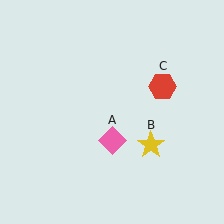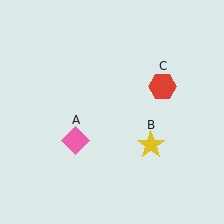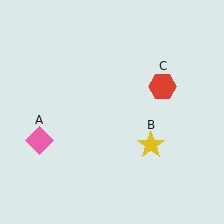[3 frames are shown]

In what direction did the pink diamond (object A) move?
The pink diamond (object A) moved left.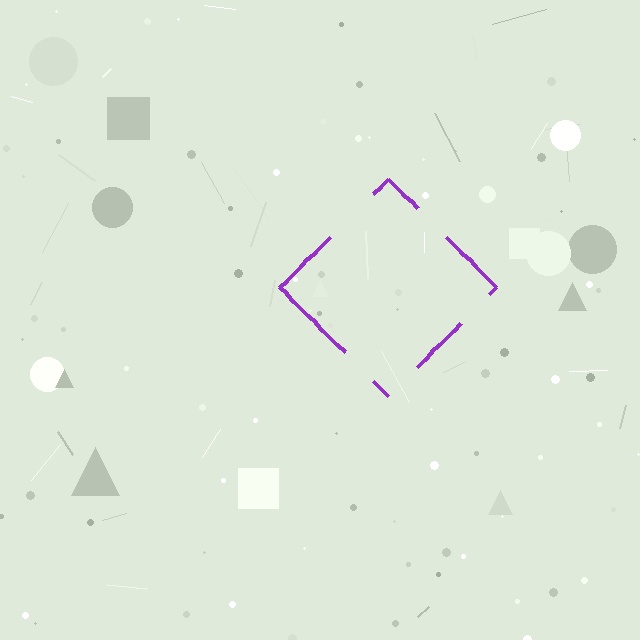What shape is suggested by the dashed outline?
The dashed outline suggests a diamond.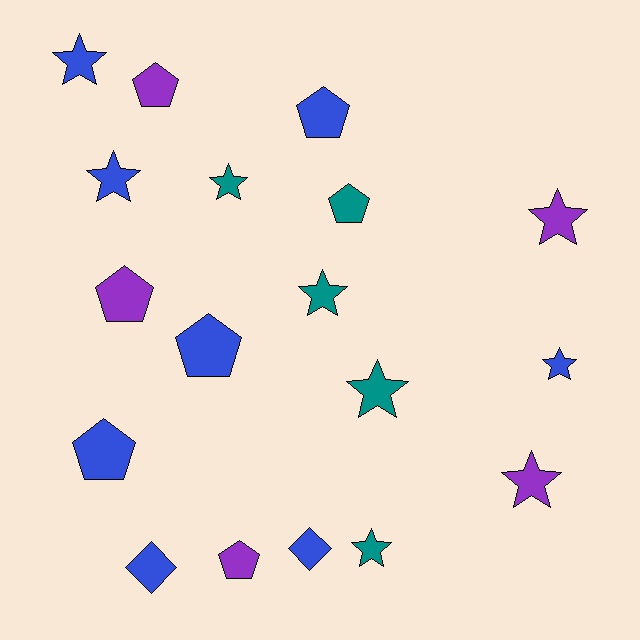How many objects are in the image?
There are 18 objects.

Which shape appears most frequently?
Star, with 9 objects.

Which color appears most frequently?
Blue, with 8 objects.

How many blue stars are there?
There are 3 blue stars.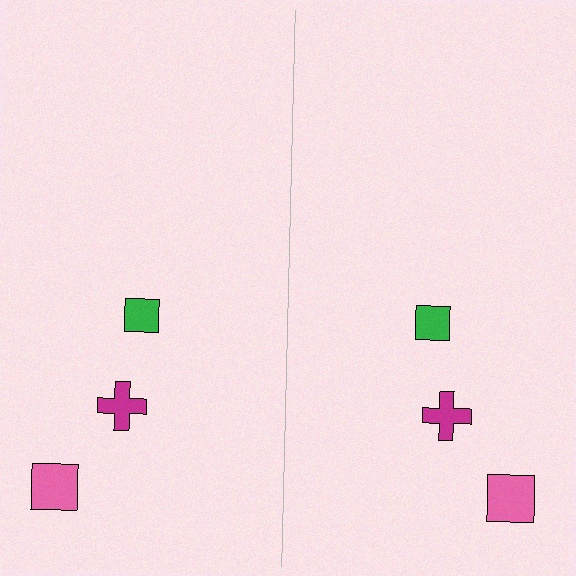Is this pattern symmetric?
Yes, this pattern has bilateral (reflection) symmetry.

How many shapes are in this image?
There are 6 shapes in this image.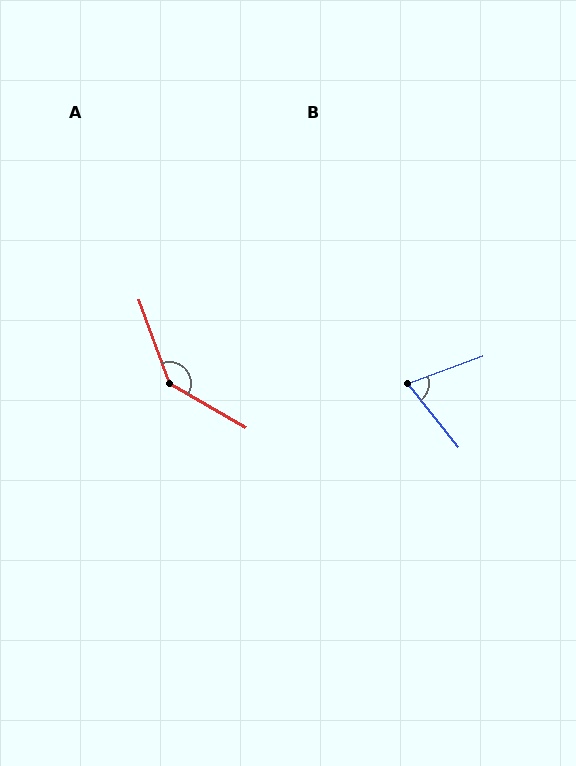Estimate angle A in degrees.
Approximately 140 degrees.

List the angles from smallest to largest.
B (71°), A (140°).